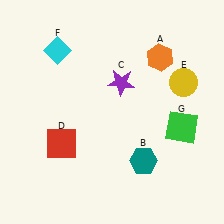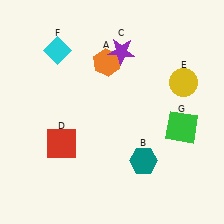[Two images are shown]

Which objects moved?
The objects that moved are: the orange hexagon (A), the purple star (C).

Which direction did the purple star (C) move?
The purple star (C) moved up.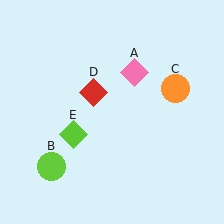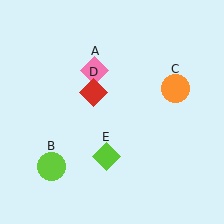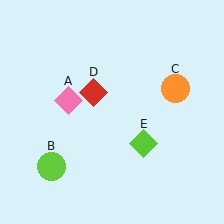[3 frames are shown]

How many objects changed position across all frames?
2 objects changed position: pink diamond (object A), lime diamond (object E).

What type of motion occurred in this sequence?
The pink diamond (object A), lime diamond (object E) rotated counterclockwise around the center of the scene.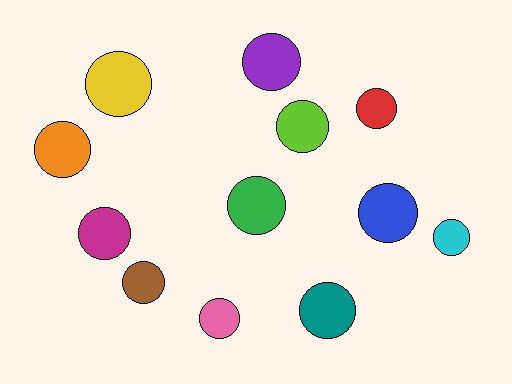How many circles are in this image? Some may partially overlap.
There are 12 circles.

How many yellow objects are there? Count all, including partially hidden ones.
There is 1 yellow object.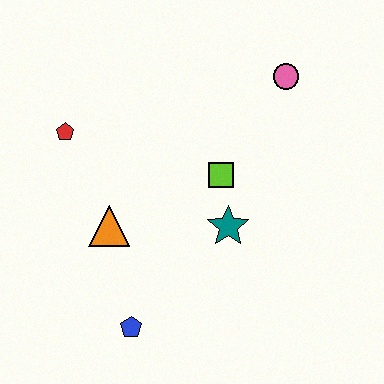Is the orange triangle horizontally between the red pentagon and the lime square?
Yes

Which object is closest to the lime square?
The teal star is closest to the lime square.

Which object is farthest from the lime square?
The blue pentagon is farthest from the lime square.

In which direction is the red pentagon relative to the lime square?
The red pentagon is to the left of the lime square.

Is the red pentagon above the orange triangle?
Yes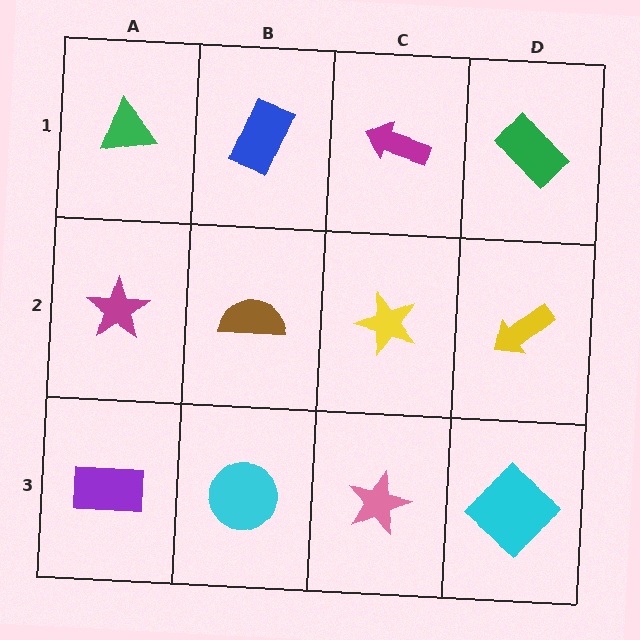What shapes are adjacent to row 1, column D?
A yellow arrow (row 2, column D), a magenta arrow (row 1, column C).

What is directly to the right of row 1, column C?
A green rectangle.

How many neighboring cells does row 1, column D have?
2.